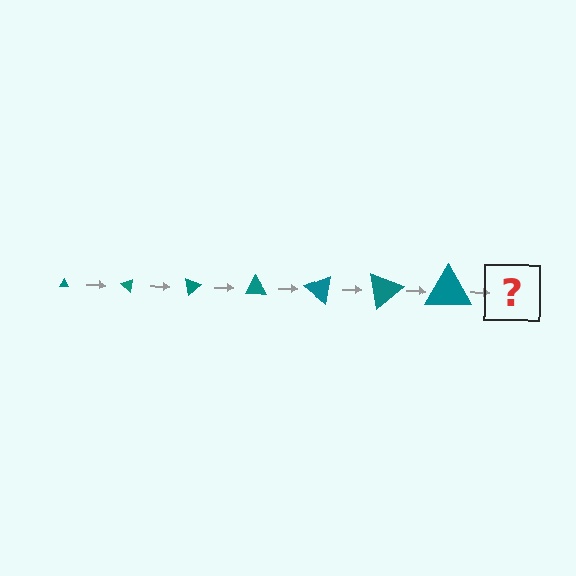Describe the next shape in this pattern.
It should be a triangle, larger than the previous one and rotated 280 degrees from the start.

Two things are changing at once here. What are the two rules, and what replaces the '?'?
The two rules are that the triangle grows larger each step and it rotates 40 degrees each step. The '?' should be a triangle, larger than the previous one and rotated 280 degrees from the start.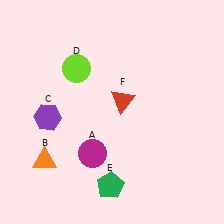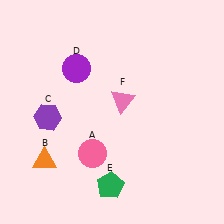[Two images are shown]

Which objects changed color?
A changed from magenta to pink. D changed from lime to purple. F changed from red to pink.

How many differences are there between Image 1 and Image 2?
There are 3 differences between the two images.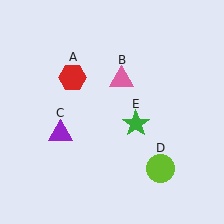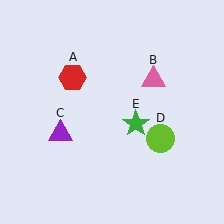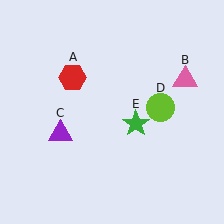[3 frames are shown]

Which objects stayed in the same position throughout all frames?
Red hexagon (object A) and purple triangle (object C) and green star (object E) remained stationary.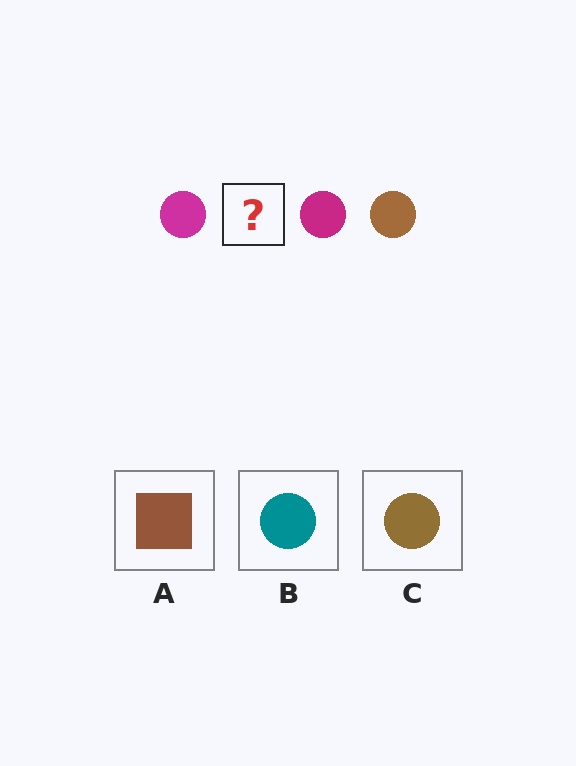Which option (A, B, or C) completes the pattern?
C.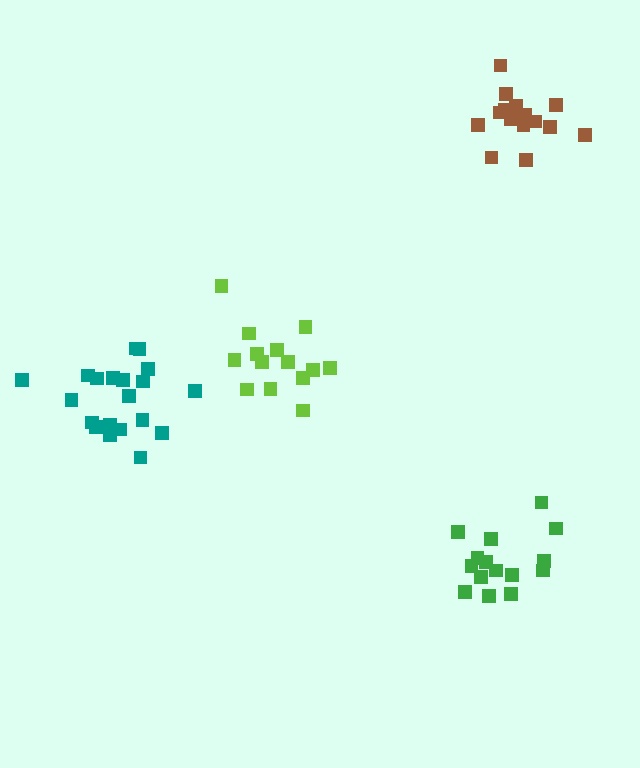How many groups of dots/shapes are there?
There are 4 groups.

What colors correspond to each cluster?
The clusters are colored: green, teal, brown, lime.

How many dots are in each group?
Group 1: 15 dots, Group 2: 20 dots, Group 3: 15 dots, Group 4: 14 dots (64 total).